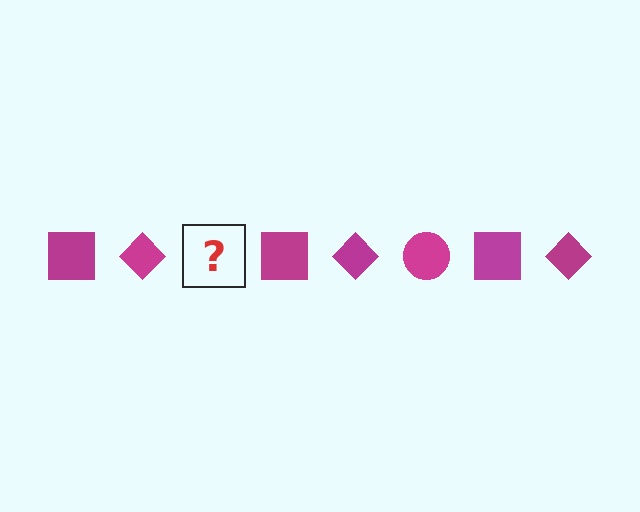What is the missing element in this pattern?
The missing element is a magenta circle.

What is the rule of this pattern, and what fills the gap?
The rule is that the pattern cycles through square, diamond, circle shapes in magenta. The gap should be filled with a magenta circle.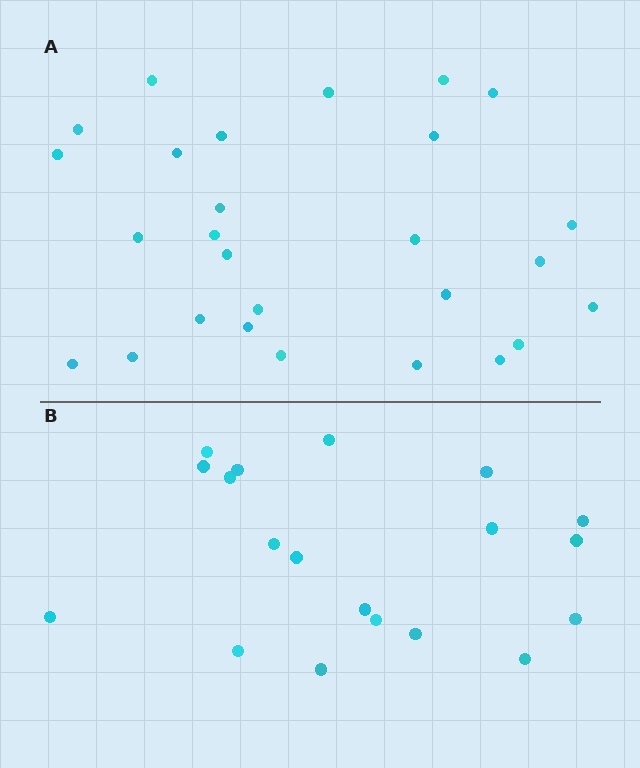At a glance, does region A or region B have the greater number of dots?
Region A (the top region) has more dots.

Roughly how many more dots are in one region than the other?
Region A has roughly 8 or so more dots than region B.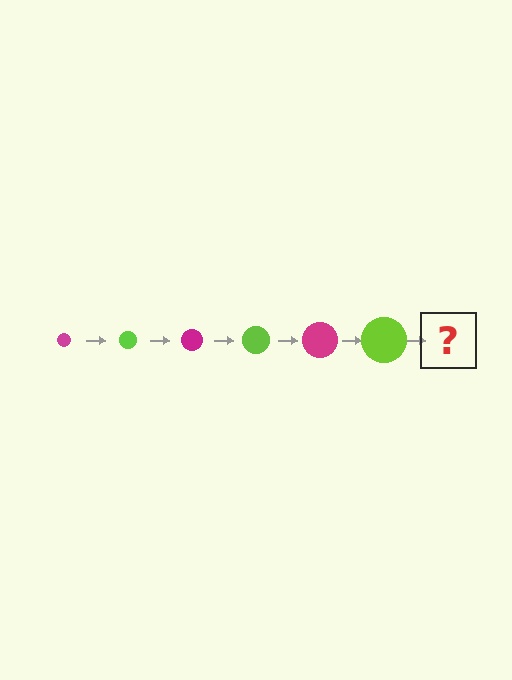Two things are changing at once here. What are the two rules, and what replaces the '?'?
The two rules are that the circle grows larger each step and the color cycles through magenta and lime. The '?' should be a magenta circle, larger than the previous one.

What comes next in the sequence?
The next element should be a magenta circle, larger than the previous one.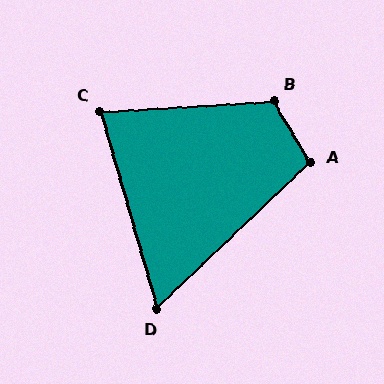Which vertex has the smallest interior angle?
D, at approximately 63 degrees.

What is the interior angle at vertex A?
Approximately 103 degrees (obtuse).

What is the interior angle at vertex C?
Approximately 77 degrees (acute).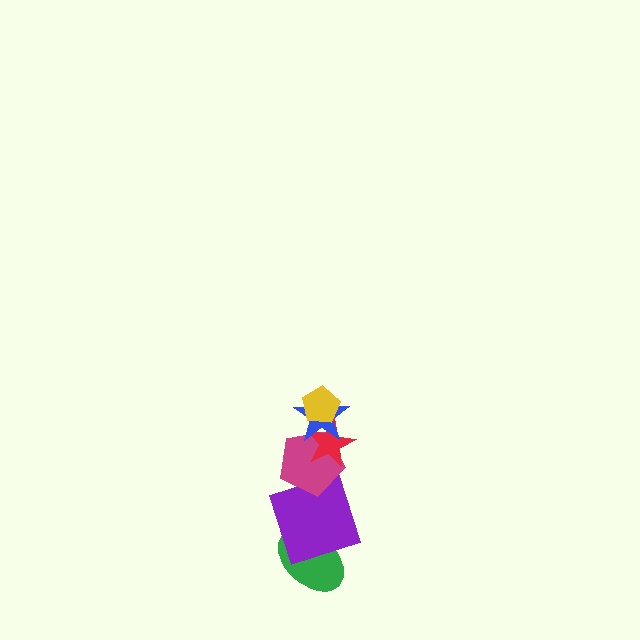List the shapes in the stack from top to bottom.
From top to bottom: the yellow pentagon, the blue star, the red star, the magenta pentagon, the purple square, the green ellipse.